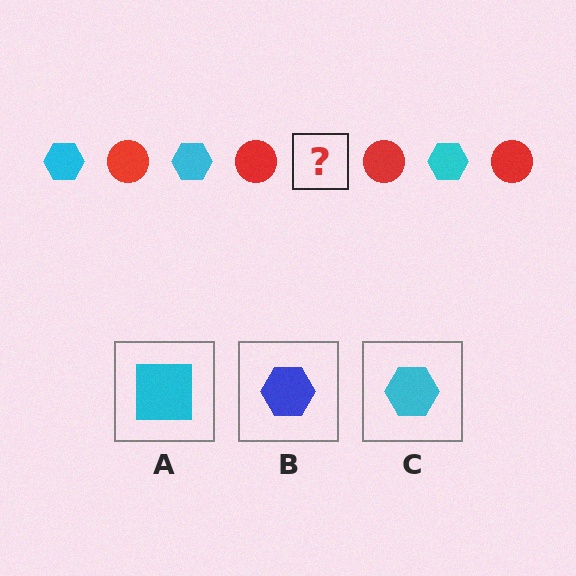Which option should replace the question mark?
Option C.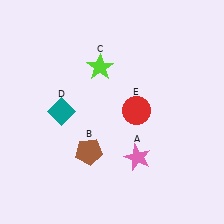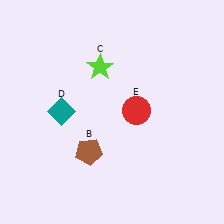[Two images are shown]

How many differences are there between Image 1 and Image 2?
There is 1 difference between the two images.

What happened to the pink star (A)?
The pink star (A) was removed in Image 2. It was in the bottom-right area of Image 1.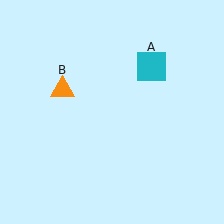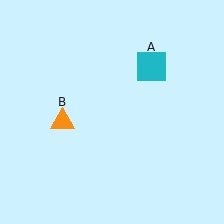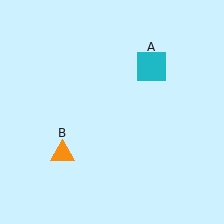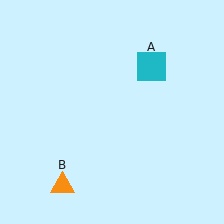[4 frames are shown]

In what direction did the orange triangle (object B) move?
The orange triangle (object B) moved down.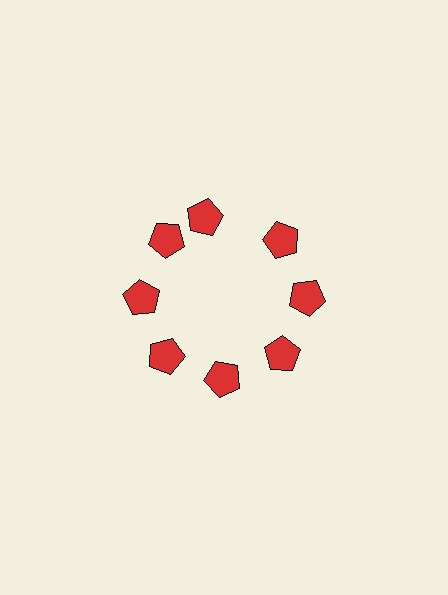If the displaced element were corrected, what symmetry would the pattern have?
It would have 8-fold rotational symmetry — the pattern would map onto itself every 45 degrees.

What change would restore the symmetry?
The symmetry would be restored by rotating it back into even spacing with its neighbors so that all 8 pentagons sit at equal angles and equal distance from the center.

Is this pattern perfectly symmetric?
No. The 8 red pentagons are arranged in a ring, but one element near the 12 o'clock position is rotated out of alignment along the ring, breaking the 8-fold rotational symmetry.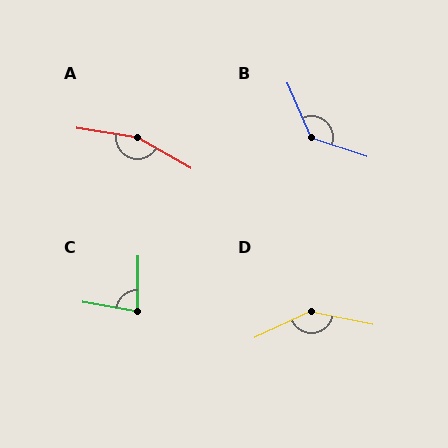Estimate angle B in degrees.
Approximately 132 degrees.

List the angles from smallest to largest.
C (81°), B (132°), D (144°), A (160°).